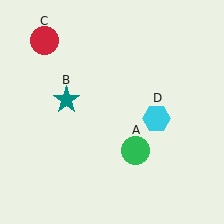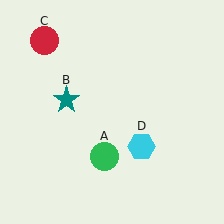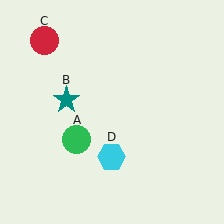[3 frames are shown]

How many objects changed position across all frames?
2 objects changed position: green circle (object A), cyan hexagon (object D).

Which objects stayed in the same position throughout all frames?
Teal star (object B) and red circle (object C) remained stationary.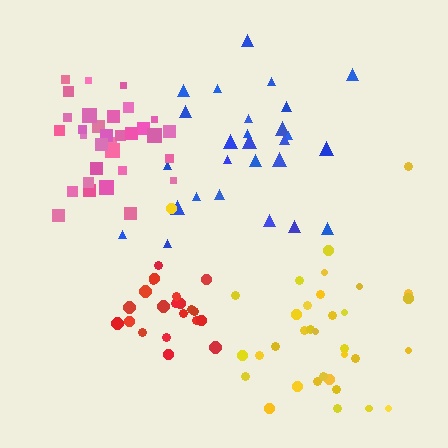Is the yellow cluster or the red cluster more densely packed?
Red.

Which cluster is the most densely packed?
Pink.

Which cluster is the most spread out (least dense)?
Blue.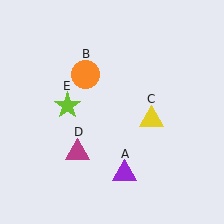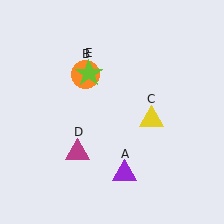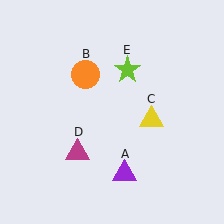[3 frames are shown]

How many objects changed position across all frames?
1 object changed position: lime star (object E).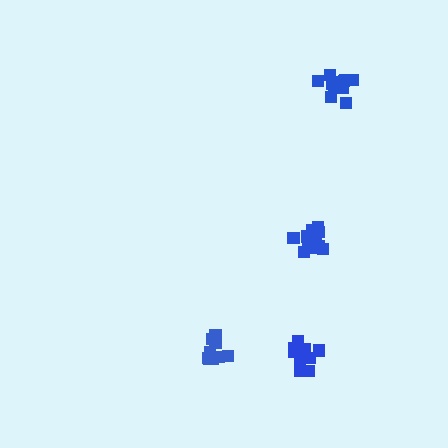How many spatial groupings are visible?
There are 4 spatial groupings.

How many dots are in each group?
Group 1: 12 dots, Group 2: 12 dots, Group 3: 11 dots, Group 4: 10 dots (45 total).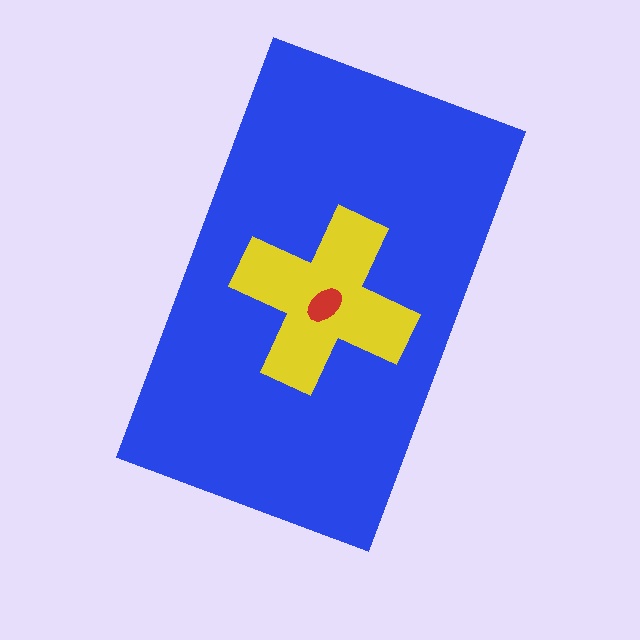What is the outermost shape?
The blue rectangle.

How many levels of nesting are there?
3.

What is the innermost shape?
The red ellipse.